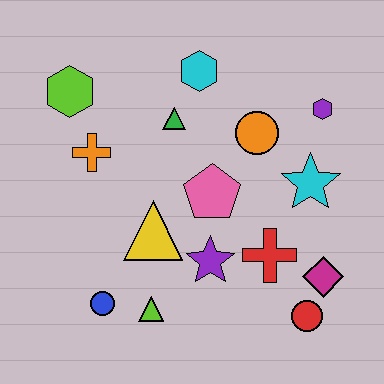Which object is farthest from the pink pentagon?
The lime hexagon is farthest from the pink pentagon.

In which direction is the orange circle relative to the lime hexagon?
The orange circle is to the right of the lime hexagon.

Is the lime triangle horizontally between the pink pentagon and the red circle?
No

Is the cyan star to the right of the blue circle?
Yes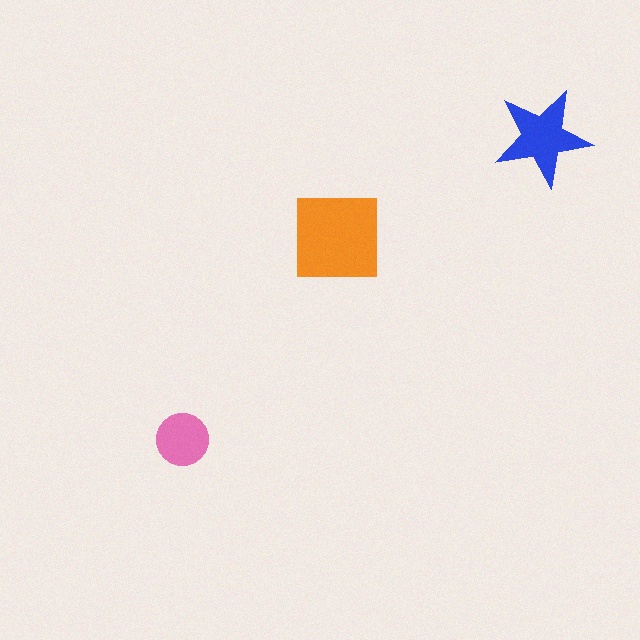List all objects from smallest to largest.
The pink circle, the blue star, the orange square.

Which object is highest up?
The blue star is topmost.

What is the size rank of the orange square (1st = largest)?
1st.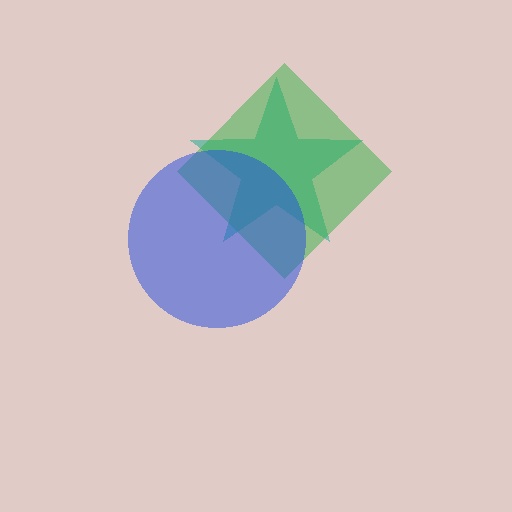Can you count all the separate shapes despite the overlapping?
Yes, there are 3 separate shapes.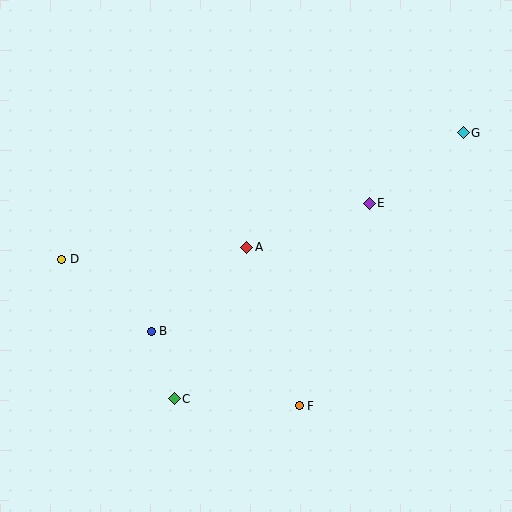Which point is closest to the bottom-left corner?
Point C is closest to the bottom-left corner.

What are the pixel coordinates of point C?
Point C is at (174, 399).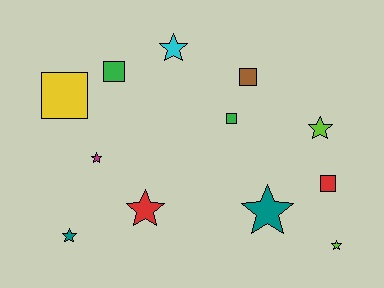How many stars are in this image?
There are 7 stars.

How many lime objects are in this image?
There are 2 lime objects.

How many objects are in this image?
There are 12 objects.